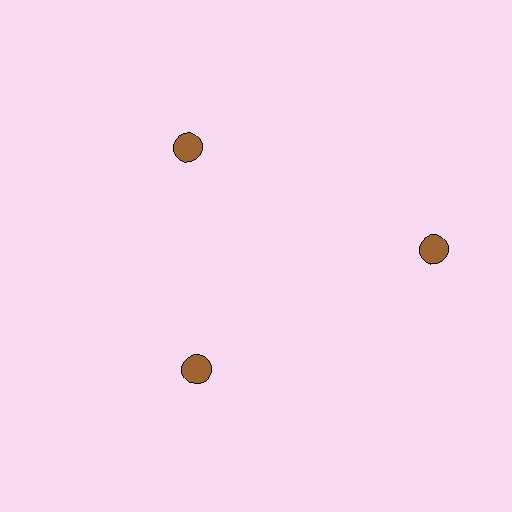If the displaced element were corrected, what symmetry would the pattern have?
It would have 3-fold rotational symmetry — the pattern would map onto itself every 120 degrees.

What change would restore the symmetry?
The symmetry would be restored by moving it inward, back onto the ring so that all 3 circles sit at equal angles and equal distance from the center.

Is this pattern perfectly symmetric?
No. The 3 brown circles are arranged in a ring, but one element near the 3 o'clock position is pushed outward from the center, breaking the 3-fold rotational symmetry.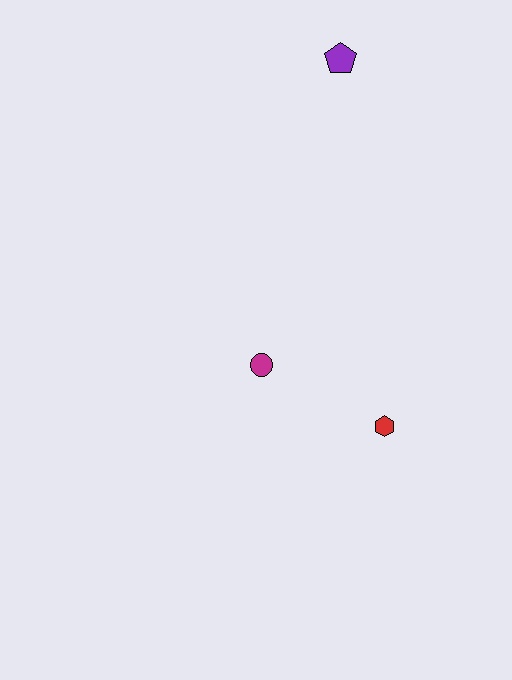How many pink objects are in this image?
There are no pink objects.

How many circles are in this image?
There is 1 circle.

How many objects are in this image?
There are 3 objects.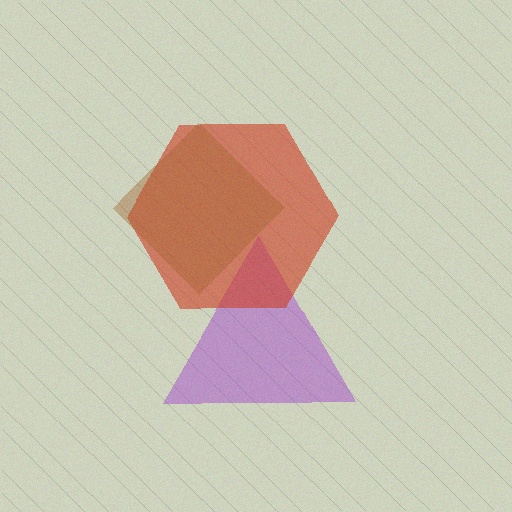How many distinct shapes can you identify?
There are 3 distinct shapes: a purple triangle, a red hexagon, a brown diamond.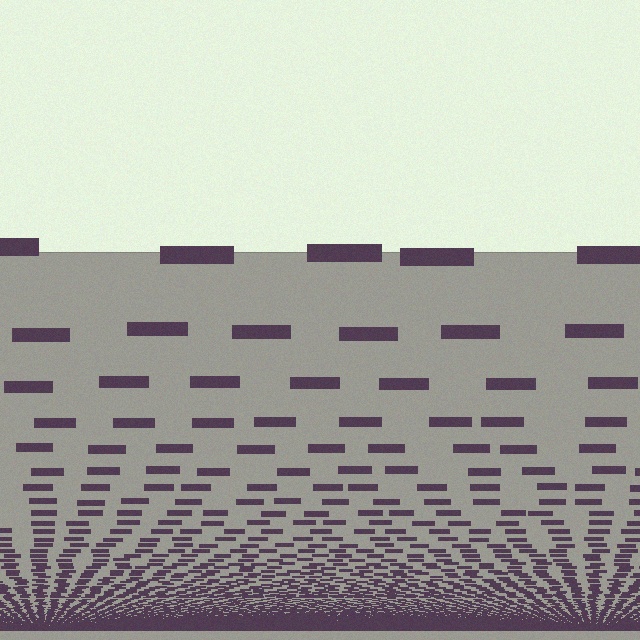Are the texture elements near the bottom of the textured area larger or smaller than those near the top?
Smaller. The gradient is inverted — elements near the bottom are smaller and denser.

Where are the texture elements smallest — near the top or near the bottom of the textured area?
Near the bottom.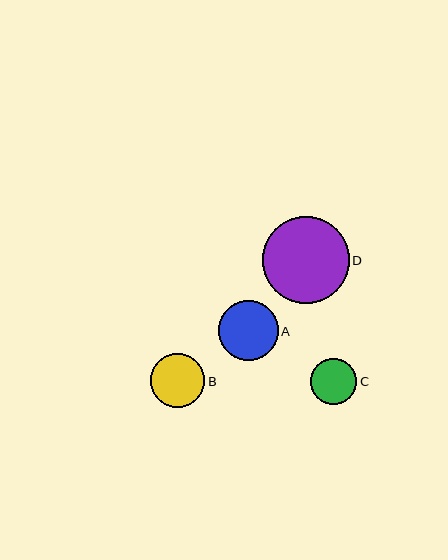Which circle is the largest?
Circle D is the largest with a size of approximately 86 pixels.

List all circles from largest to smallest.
From largest to smallest: D, A, B, C.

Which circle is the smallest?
Circle C is the smallest with a size of approximately 46 pixels.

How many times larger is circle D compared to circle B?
Circle D is approximately 1.6 times the size of circle B.